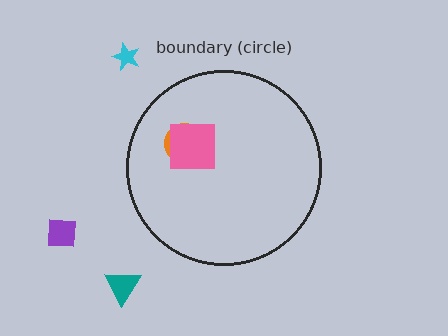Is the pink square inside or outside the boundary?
Inside.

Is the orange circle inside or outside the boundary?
Inside.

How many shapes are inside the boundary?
2 inside, 3 outside.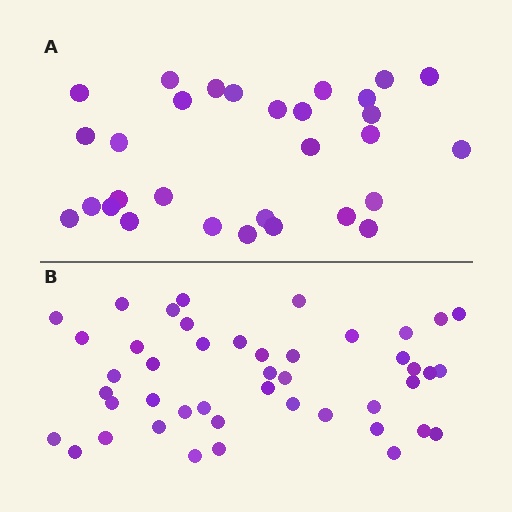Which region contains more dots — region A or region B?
Region B (the bottom region) has more dots.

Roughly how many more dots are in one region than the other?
Region B has approximately 15 more dots than region A.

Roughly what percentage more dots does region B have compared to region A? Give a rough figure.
About 50% more.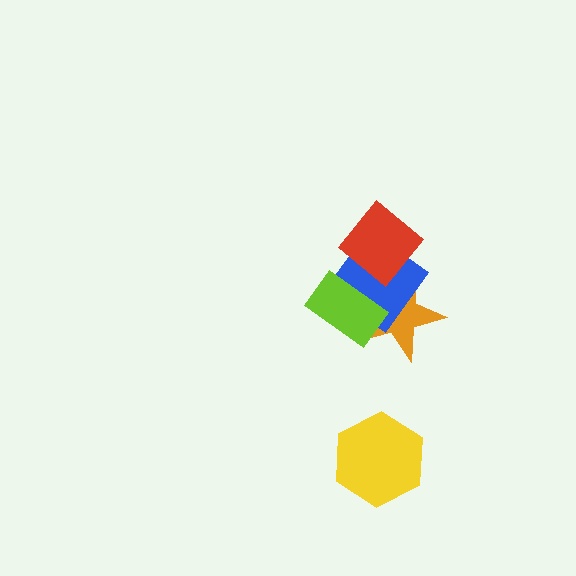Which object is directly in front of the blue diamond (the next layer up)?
The red diamond is directly in front of the blue diamond.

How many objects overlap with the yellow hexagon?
0 objects overlap with the yellow hexagon.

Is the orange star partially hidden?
Yes, it is partially covered by another shape.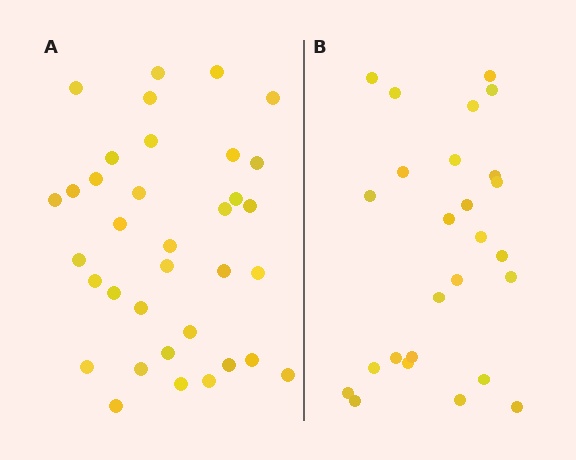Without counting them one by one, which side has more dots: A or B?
Region A (the left region) has more dots.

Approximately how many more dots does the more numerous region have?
Region A has roughly 8 or so more dots than region B.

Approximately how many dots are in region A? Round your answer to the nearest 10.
About 40 dots. (The exact count is 35, which rounds to 40.)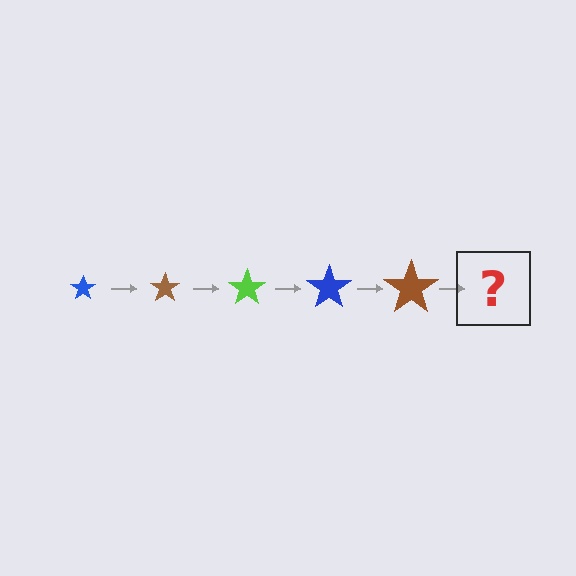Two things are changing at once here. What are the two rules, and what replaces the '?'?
The two rules are that the star grows larger each step and the color cycles through blue, brown, and lime. The '?' should be a lime star, larger than the previous one.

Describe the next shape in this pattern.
It should be a lime star, larger than the previous one.